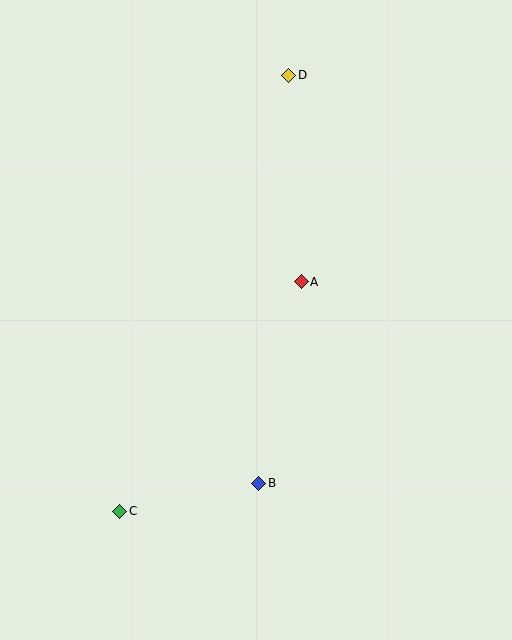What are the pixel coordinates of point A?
Point A is at (301, 282).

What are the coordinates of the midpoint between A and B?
The midpoint between A and B is at (280, 383).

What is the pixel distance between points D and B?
The distance between D and B is 409 pixels.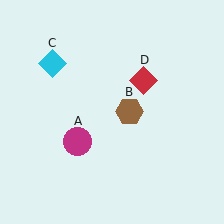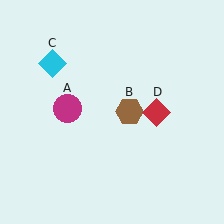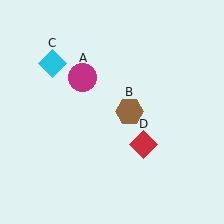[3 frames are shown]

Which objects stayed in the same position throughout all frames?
Brown hexagon (object B) and cyan diamond (object C) remained stationary.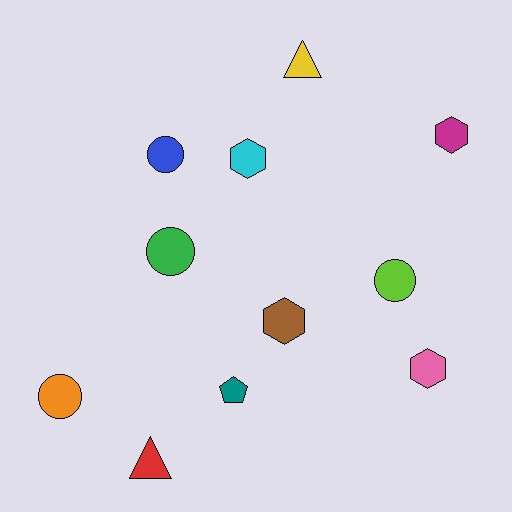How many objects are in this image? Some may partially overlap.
There are 11 objects.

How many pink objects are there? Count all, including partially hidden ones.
There is 1 pink object.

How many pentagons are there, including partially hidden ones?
There is 1 pentagon.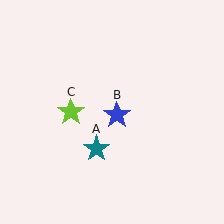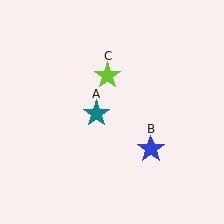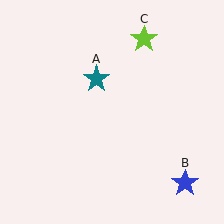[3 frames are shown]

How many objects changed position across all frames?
3 objects changed position: teal star (object A), blue star (object B), lime star (object C).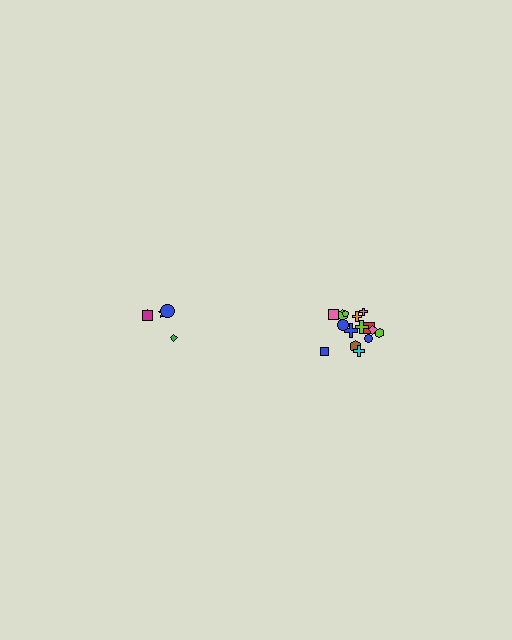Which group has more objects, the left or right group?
The right group.